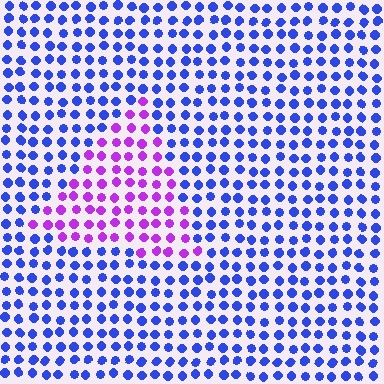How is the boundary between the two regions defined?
The boundary is defined purely by a slight shift in hue (about 56 degrees). Spacing, size, and orientation are identical on both sides.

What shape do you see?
I see a triangle.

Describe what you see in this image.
The image is filled with small blue elements in a uniform arrangement. A triangle-shaped region is visible where the elements are tinted to a slightly different hue, forming a subtle color boundary.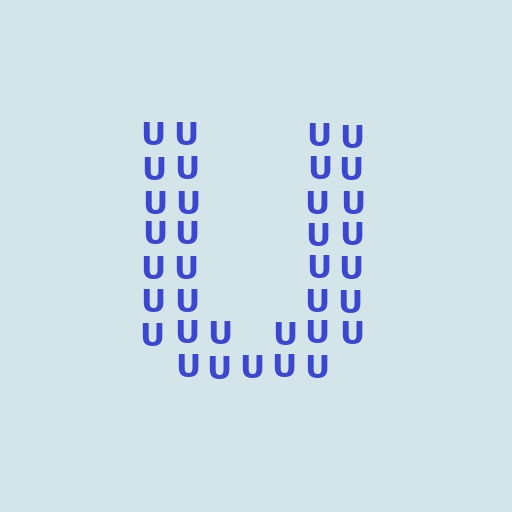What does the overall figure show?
The overall figure shows the letter U.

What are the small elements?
The small elements are letter U's.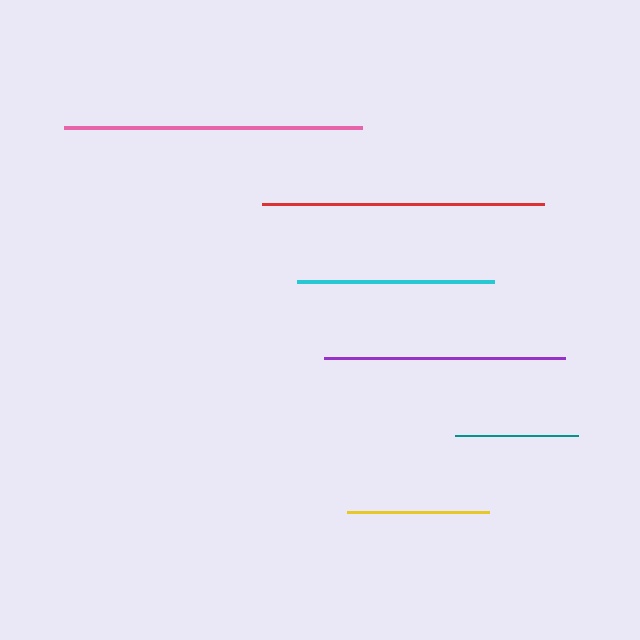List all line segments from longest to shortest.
From longest to shortest: pink, red, purple, cyan, yellow, teal.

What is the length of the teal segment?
The teal segment is approximately 123 pixels long.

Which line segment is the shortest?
The teal line is the shortest at approximately 123 pixels.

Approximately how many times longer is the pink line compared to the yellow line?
The pink line is approximately 2.1 times the length of the yellow line.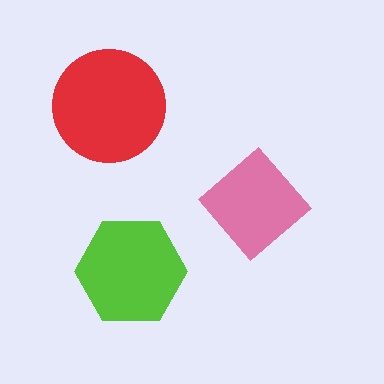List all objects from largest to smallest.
The red circle, the lime hexagon, the pink diamond.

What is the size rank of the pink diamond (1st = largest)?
3rd.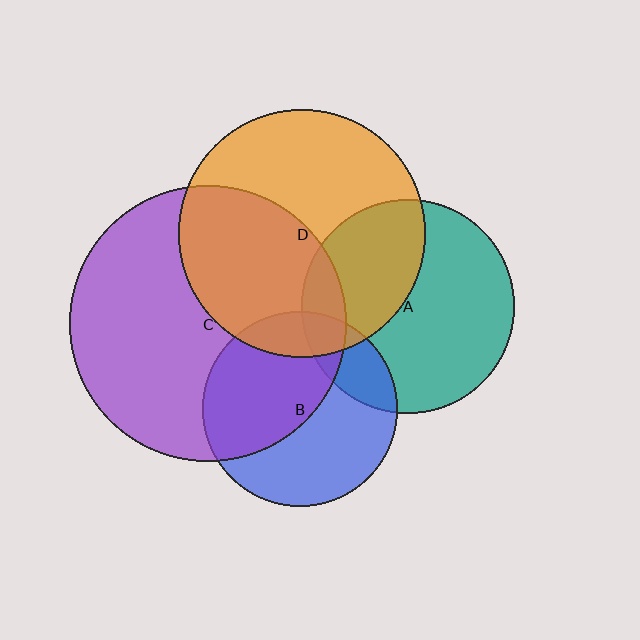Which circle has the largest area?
Circle C (purple).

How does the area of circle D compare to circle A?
Approximately 1.3 times.